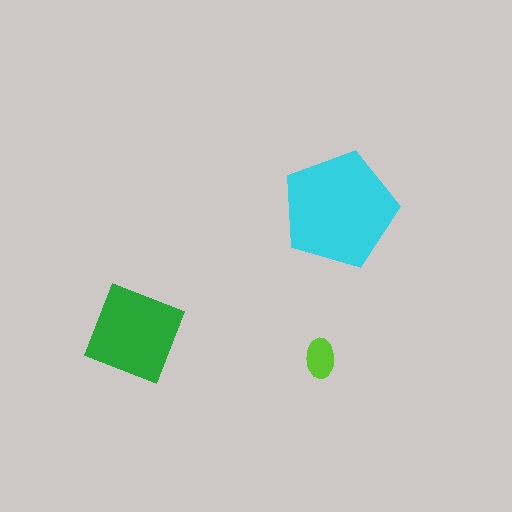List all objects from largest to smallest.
The cyan pentagon, the green diamond, the lime ellipse.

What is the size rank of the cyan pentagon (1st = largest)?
1st.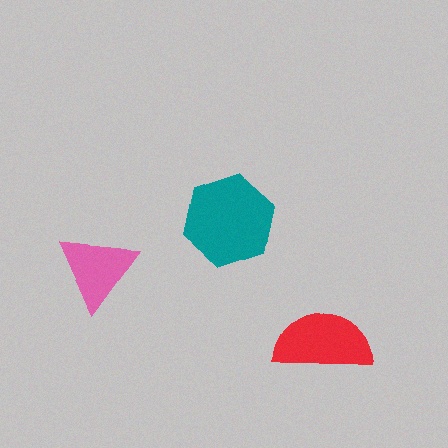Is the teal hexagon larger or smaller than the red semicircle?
Larger.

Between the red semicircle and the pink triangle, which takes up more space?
The red semicircle.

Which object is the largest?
The teal hexagon.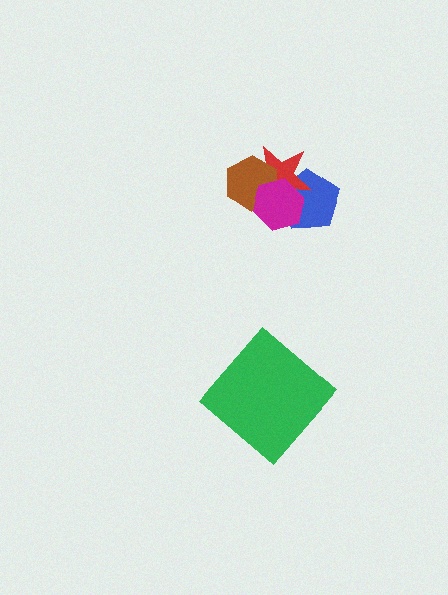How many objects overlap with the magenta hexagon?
3 objects overlap with the magenta hexagon.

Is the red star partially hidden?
Yes, it is partially covered by another shape.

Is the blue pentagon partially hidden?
Yes, it is partially covered by another shape.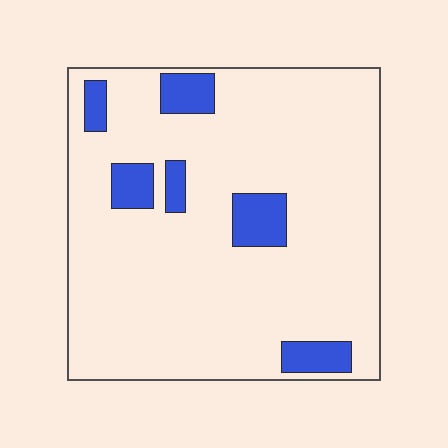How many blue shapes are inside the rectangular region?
6.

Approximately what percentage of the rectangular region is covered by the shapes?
Approximately 10%.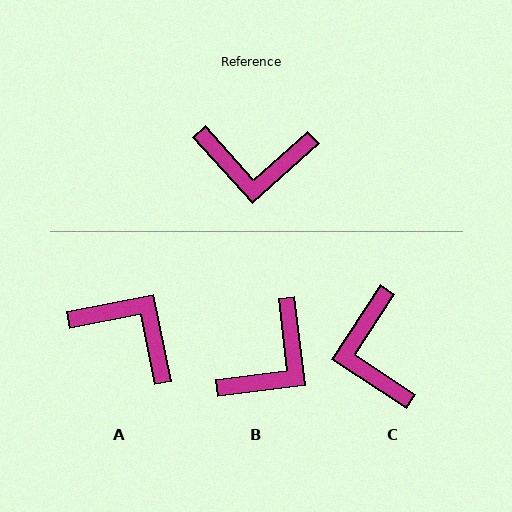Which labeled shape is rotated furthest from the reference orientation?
A, about 149 degrees away.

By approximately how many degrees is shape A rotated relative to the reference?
Approximately 149 degrees counter-clockwise.